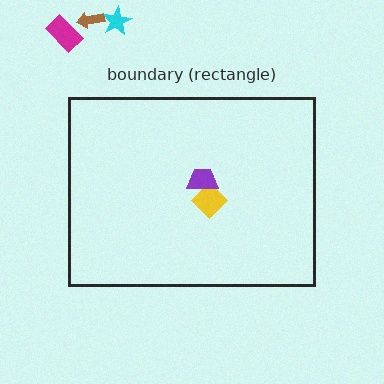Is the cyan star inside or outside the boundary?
Outside.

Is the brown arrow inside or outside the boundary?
Outside.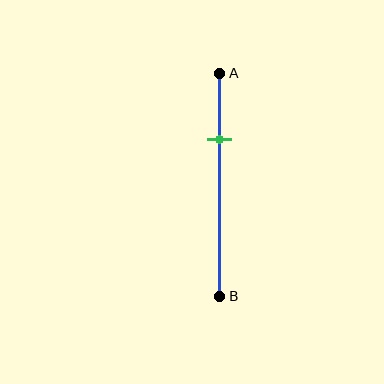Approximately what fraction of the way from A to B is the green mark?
The green mark is approximately 30% of the way from A to B.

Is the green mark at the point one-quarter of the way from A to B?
No, the mark is at about 30% from A, not at the 25% one-quarter point.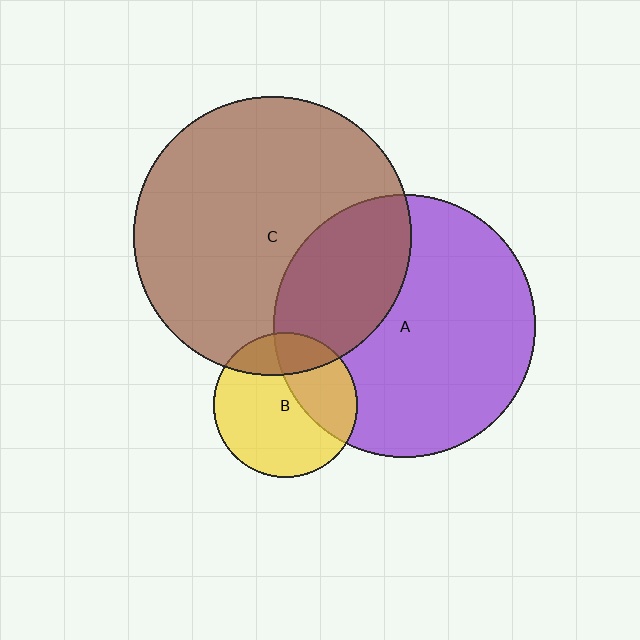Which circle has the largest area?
Circle C (brown).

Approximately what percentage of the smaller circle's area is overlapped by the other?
Approximately 35%.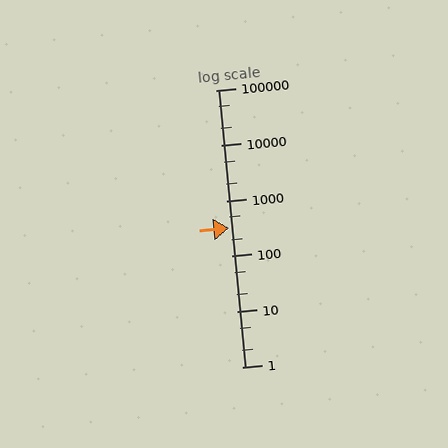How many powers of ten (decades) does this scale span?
The scale spans 5 decades, from 1 to 100000.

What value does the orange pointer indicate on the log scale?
The pointer indicates approximately 320.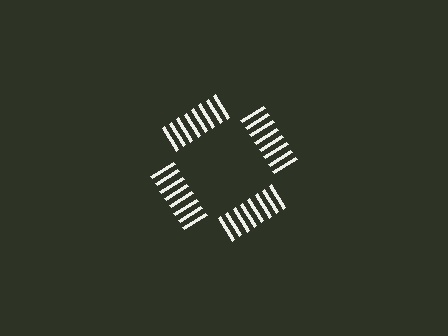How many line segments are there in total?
32 — 8 along each of the 4 edges.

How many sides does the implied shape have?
4 sides — the line-ends trace a square.